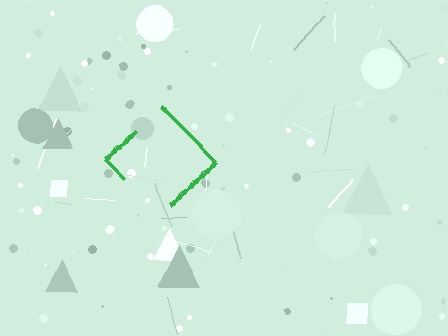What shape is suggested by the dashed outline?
The dashed outline suggests a diamond.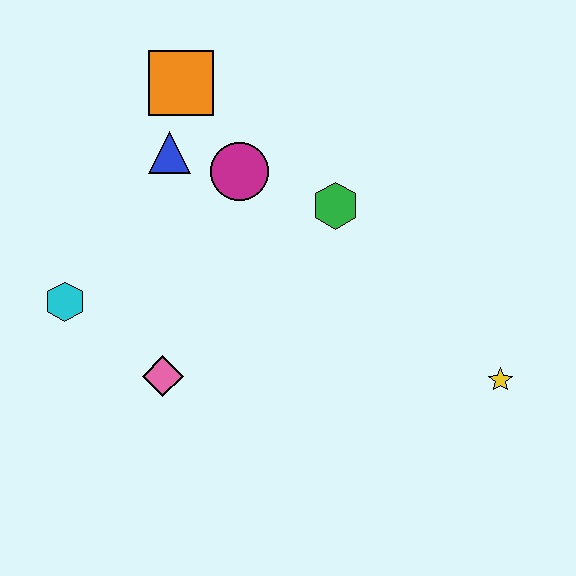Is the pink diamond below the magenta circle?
Yes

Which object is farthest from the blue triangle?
The yellow star is farthest from the blue triangle.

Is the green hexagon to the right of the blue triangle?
Yes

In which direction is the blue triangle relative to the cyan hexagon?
The blue triangle is above the cyan hexagon.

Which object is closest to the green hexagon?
The magenta circle is closest to the green hexagon.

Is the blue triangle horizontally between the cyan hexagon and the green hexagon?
Yes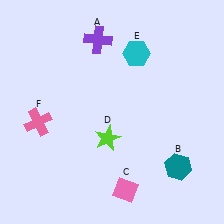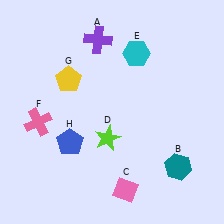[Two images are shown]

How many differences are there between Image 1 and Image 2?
There are 2 differences between the two images.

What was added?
A yellow pentagon (G), a blue pentagon (H) were added in Image 2.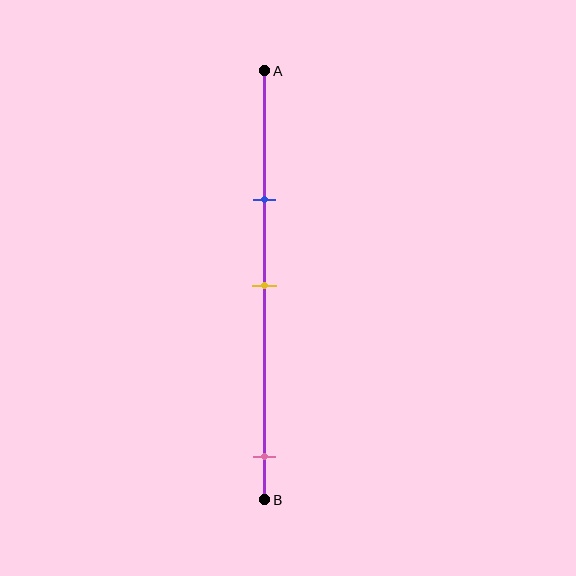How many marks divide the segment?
There are 3 marks dividing the segment.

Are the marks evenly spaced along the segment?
No, the marks are not evenly spaced.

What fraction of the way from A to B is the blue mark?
The blue mark is approximately 30% (0.3) of the way from A to B.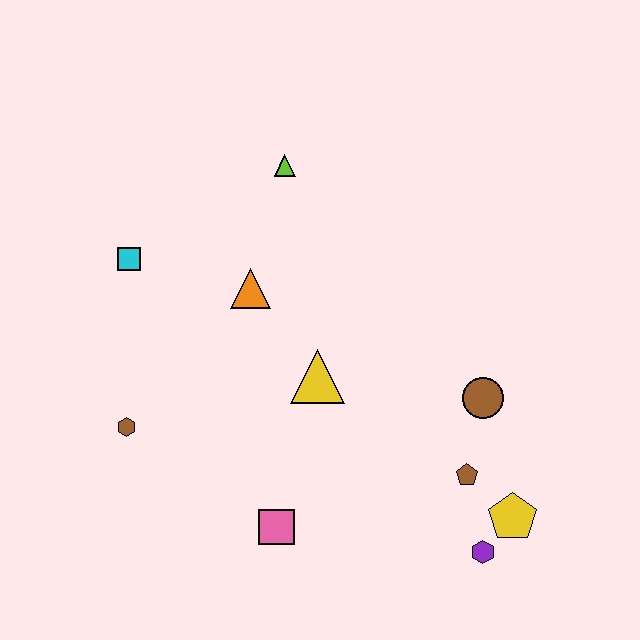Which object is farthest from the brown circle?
The cyan square is farthest from the brown circle.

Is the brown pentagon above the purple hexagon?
Yes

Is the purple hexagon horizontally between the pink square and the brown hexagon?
No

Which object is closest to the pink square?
The yellow triangle is closest to the pink square.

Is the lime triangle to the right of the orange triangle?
Yes